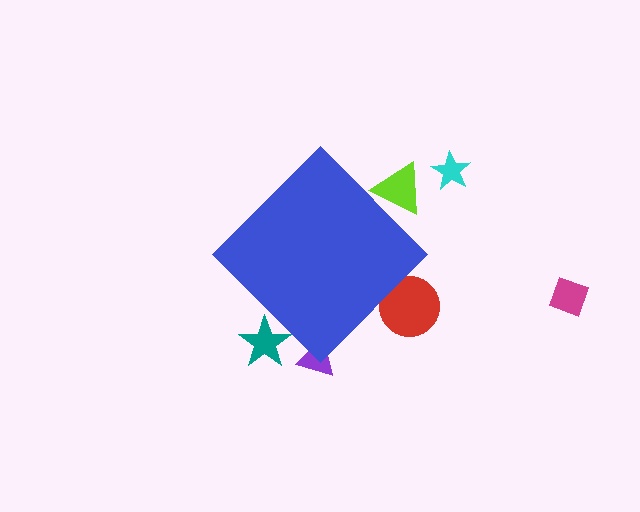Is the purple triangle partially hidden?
Yes, the purple triangle is partially hidden behind the blue diamond.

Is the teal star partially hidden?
Yes, the teal star is partially hidden behind the blue diamond.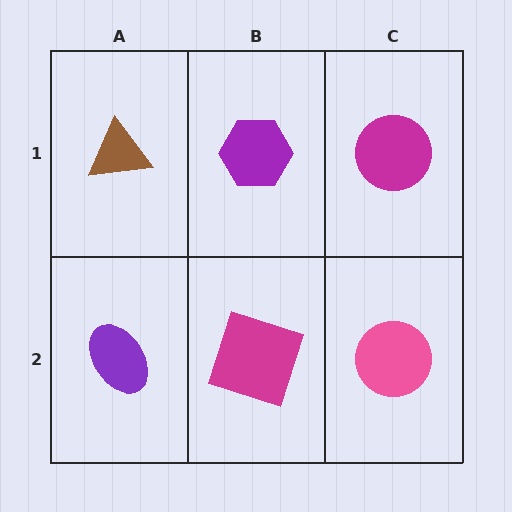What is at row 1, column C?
A magenta circle.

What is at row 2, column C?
A pink circle.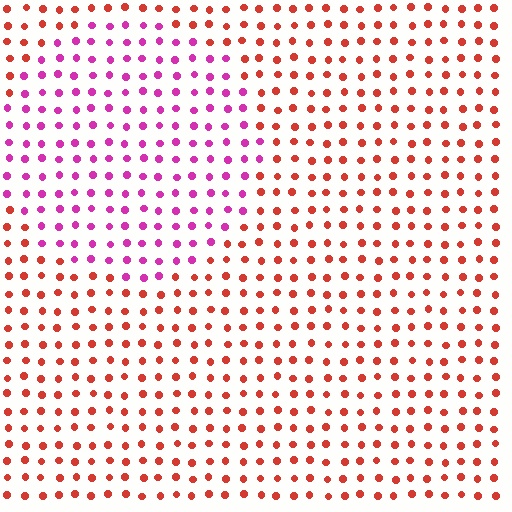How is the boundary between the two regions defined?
The boundary is defined purely by a slight shift in hue (about 51 degrees). Spacing, size, and orientation are identical on both sides.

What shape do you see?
I see a circle.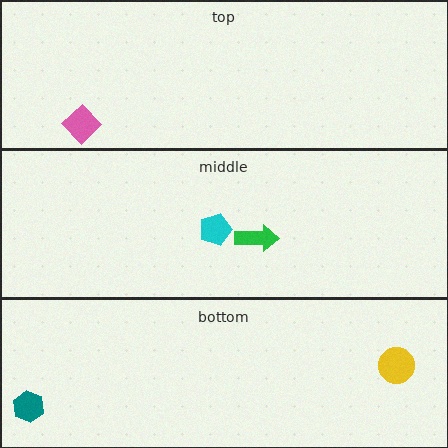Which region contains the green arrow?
The middle region.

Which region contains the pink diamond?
The top region.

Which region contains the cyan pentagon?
The middle region.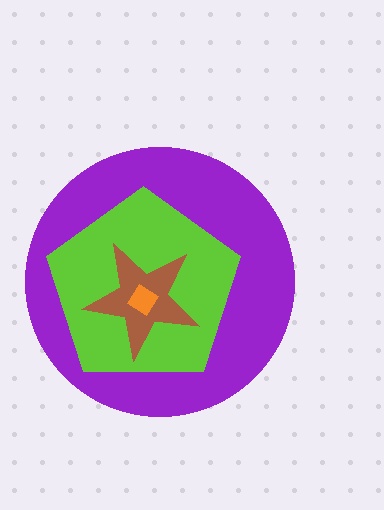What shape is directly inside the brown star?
The orange diamond.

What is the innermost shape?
The orange diamond.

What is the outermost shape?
The purple circle.